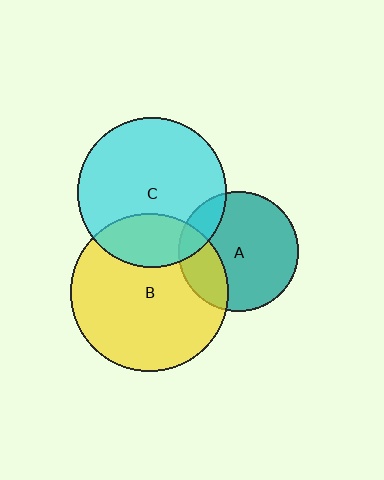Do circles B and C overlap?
Yes.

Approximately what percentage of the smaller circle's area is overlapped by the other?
Approximately 25%.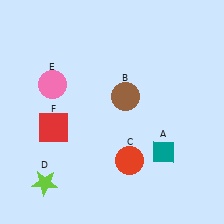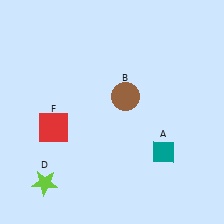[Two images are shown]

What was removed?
The pink circle (E), the red circle (C) were removed in Image 2.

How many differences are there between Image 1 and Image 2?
There are 2 differences between the two images.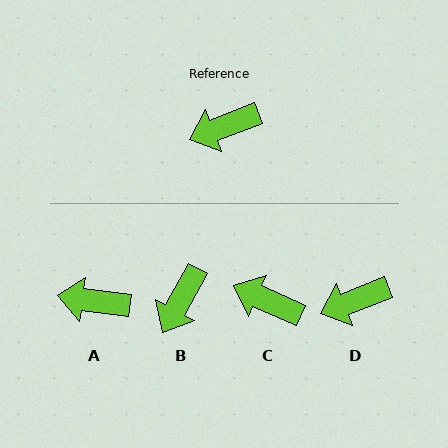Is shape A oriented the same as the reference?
No, it is off by about 29 degrees.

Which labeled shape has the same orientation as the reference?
D.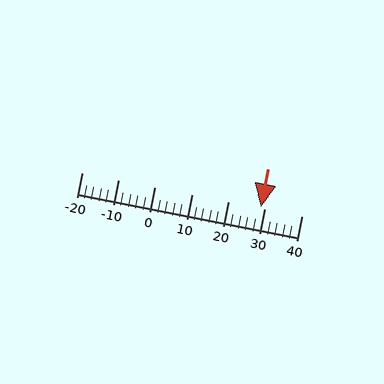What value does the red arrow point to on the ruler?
The red arrow points to approximately 29.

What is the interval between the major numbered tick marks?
The major tick marks are spaced 10 units apart.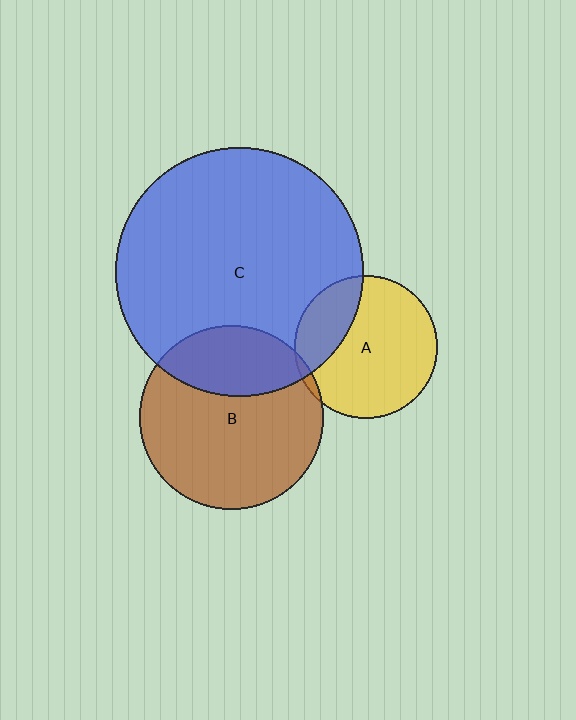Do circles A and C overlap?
Yes.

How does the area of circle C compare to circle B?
Approximately 1.8 times.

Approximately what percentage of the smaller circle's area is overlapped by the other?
Approximately 25%.